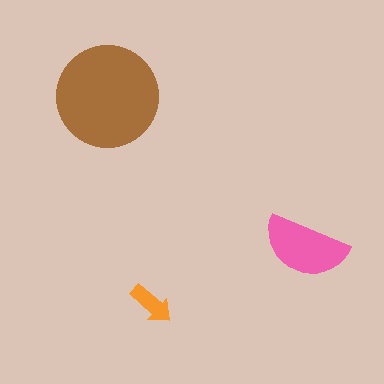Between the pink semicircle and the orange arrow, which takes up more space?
The pink semicircle.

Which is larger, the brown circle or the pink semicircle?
The brown circle.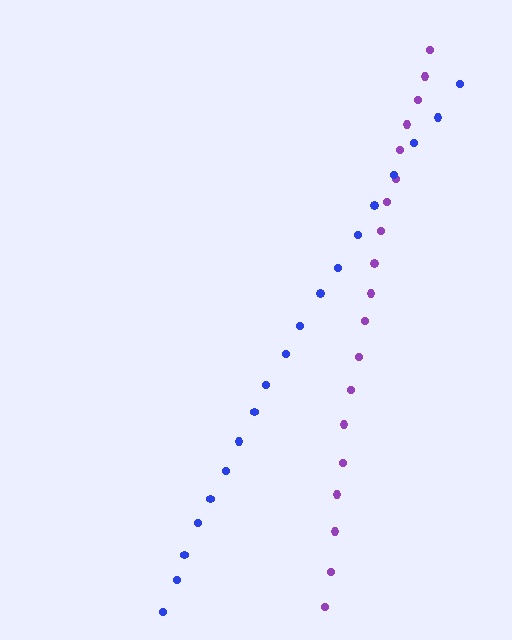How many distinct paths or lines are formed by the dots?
There are 2 distinct paths.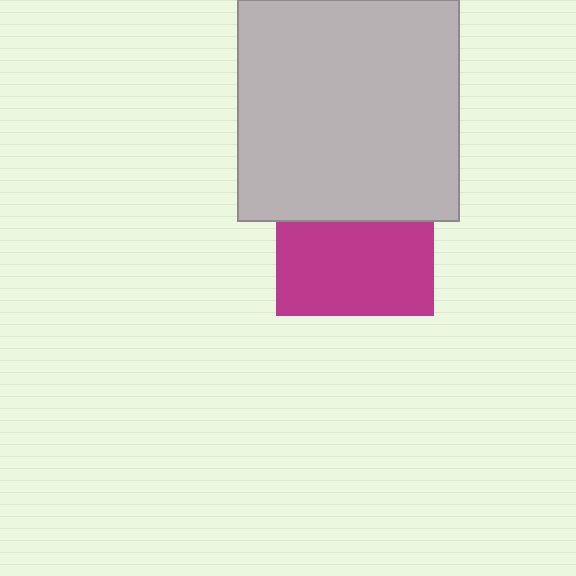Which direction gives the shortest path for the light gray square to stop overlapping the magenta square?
Moving up gives the shortest separation.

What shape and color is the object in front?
The object in front is a light gray square.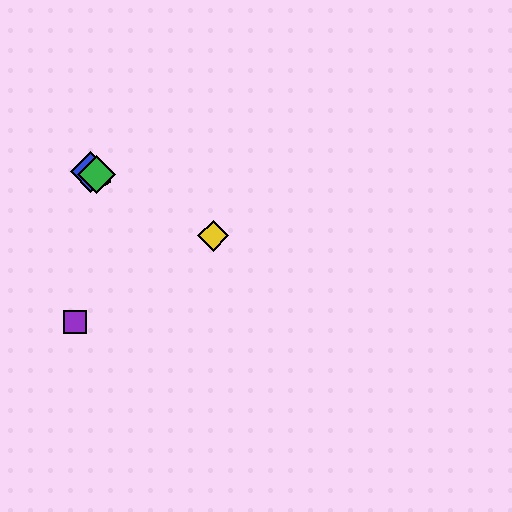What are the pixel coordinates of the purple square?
The purple square is at (75, 322).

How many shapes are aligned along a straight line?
4 shapes (the red hexagon, the blue diamond, the green diamond, the yellow diamond) are aligned along a straight line.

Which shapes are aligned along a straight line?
The red hexagon, the blue diamond, the green diamond, the yellow diamond are aligned along a straight line.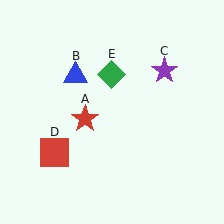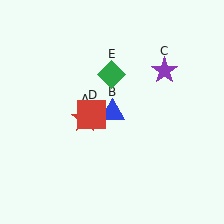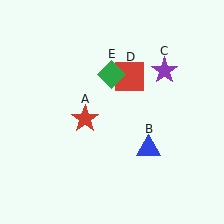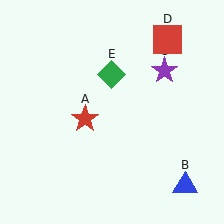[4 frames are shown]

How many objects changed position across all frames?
2 objects changed position: blue triangle (object B), red square (object D).